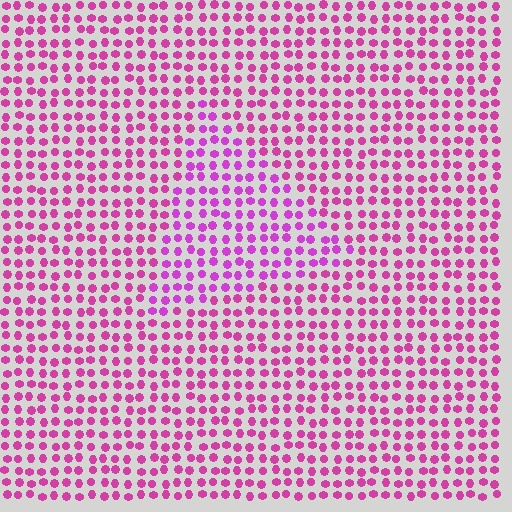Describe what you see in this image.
The image is filled with small magenta elements in a uniform arrangement. A triangle-shaped region is visible where the elements are tinted to a slightly different hue, forming a subtle color boundary.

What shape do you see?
I see a triangle.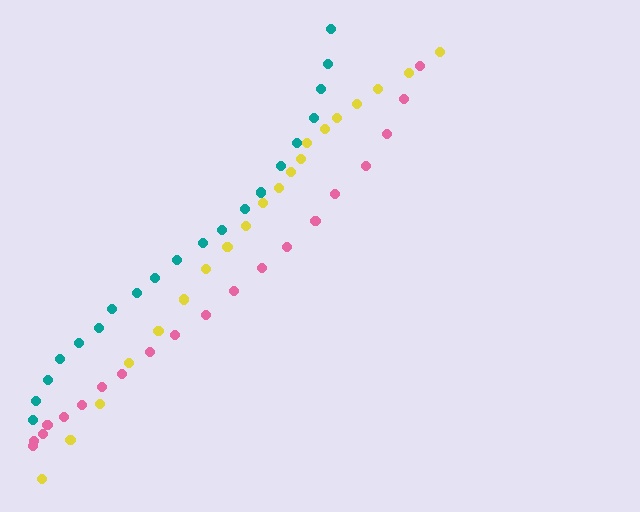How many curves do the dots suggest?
There are 3 distinct paths.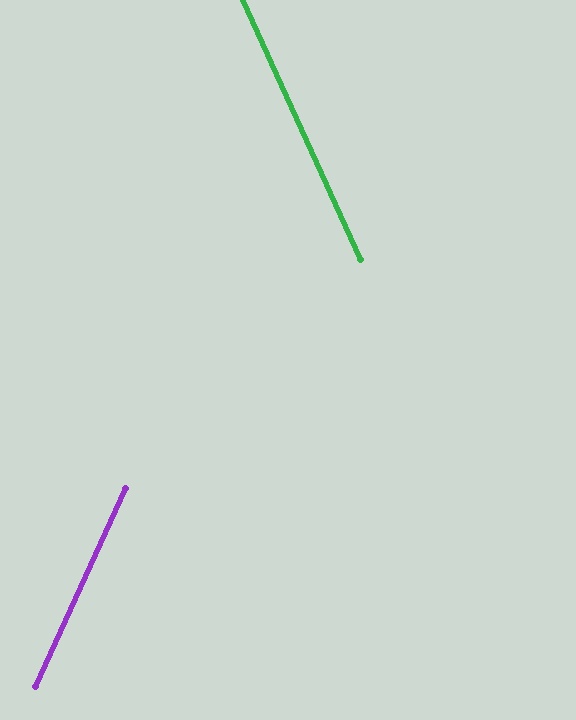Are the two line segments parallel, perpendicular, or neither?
Neither parallel nor perpendicular — they differ by about 49°.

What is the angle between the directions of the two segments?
Approximately 49 degrees.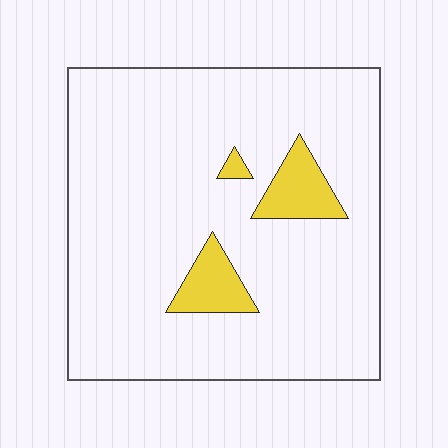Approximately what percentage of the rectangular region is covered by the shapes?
Approximately 10%.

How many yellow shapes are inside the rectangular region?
3.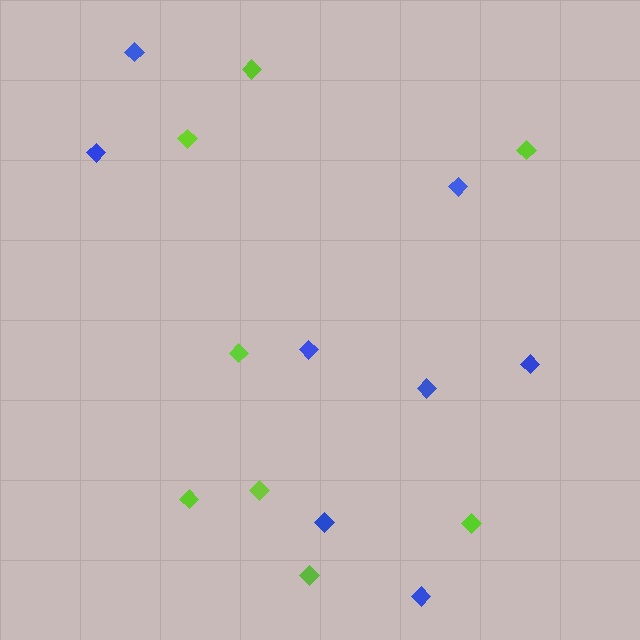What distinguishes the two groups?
There are 2 groups: one group of blue diamonds (8) and one group of lime diamonds (8).